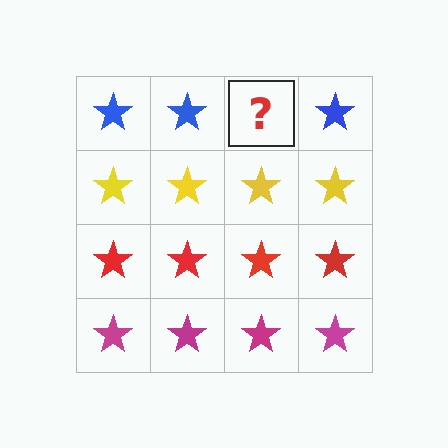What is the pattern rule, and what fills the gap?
The rule is that each row has a consistent color. The gap should be filled with a blue star.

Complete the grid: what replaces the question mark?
The question mark should be replaced with a blue star.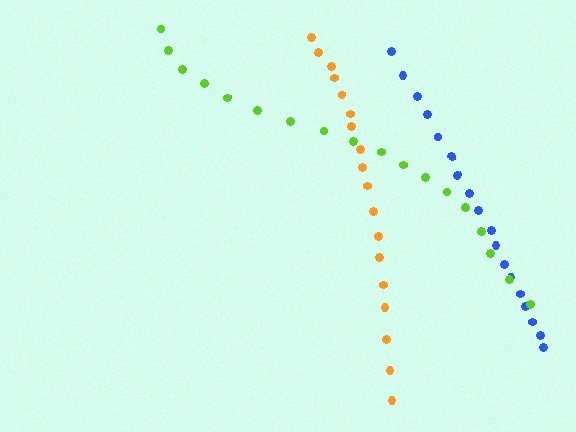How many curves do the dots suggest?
There are 3 distinct paths.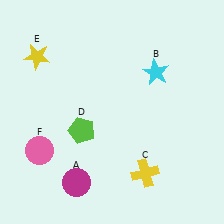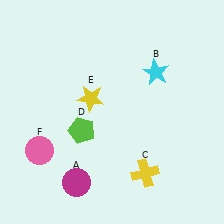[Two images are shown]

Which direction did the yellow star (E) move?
The yellow star (E) moved right.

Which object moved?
The yellow star (E) moved right.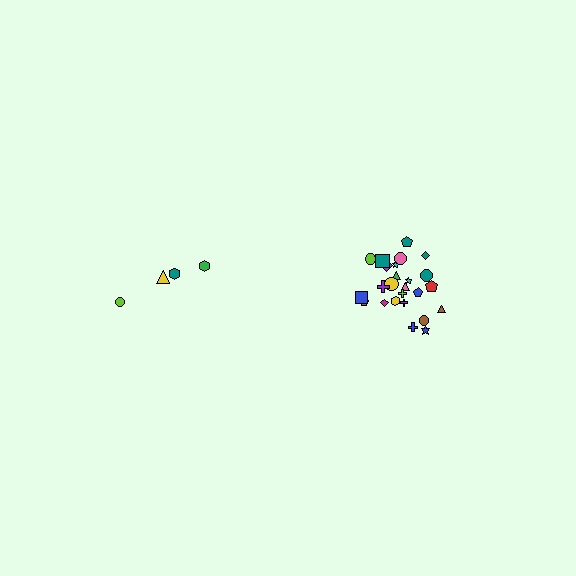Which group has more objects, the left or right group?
The right group.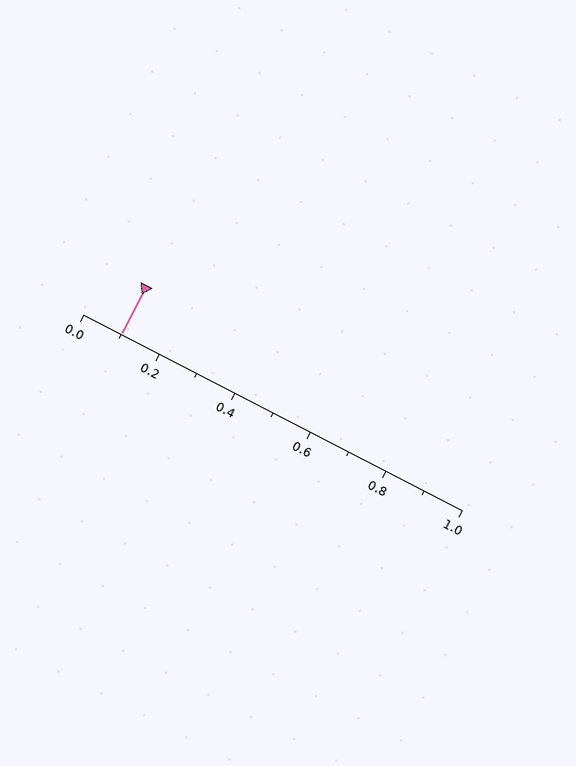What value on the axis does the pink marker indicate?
The marker indicates approximately 0.1.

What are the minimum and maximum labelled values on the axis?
The axis runs from 0.0 to 1.0.